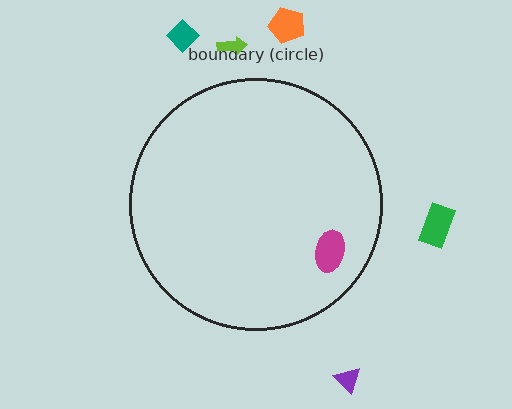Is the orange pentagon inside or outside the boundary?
Outside.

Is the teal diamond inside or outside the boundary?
Outside.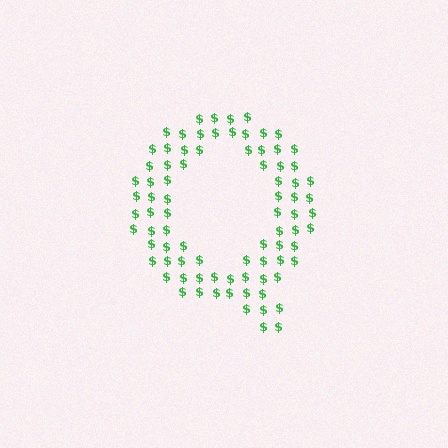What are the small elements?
The small elements are dollar signs.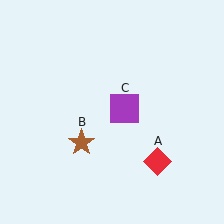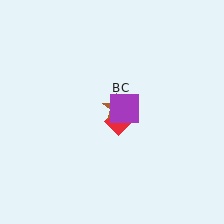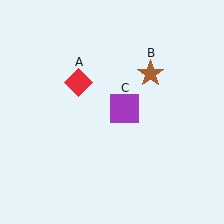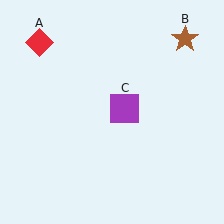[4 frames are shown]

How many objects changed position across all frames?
2 objects changed position: red diamond (object A), brown star (object B).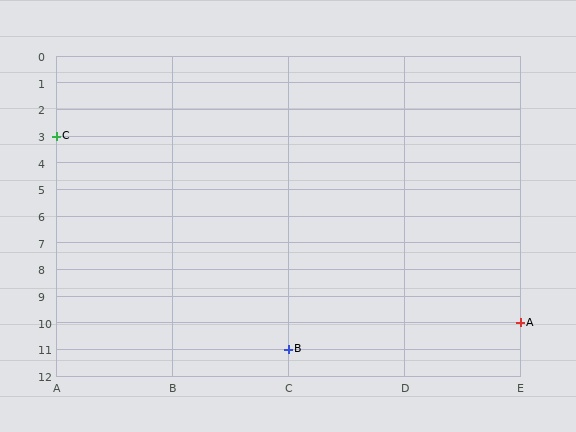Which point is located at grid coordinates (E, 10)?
Point A is at (E, 10).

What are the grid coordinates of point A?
Point A is at grid coordinates (E, 10).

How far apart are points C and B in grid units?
Points C and B are 2 columns and 8 rows apart (about 8.2 grid units diagonally).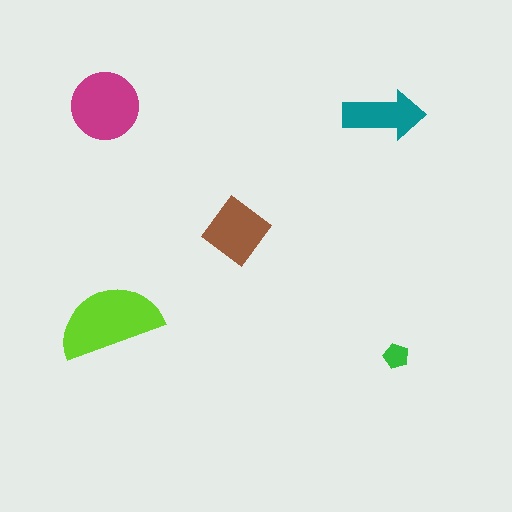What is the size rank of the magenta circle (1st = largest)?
2nd.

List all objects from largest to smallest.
The lime semicircle, the magenta circle, the brown diamond, the teal arrow, the green pentagon.